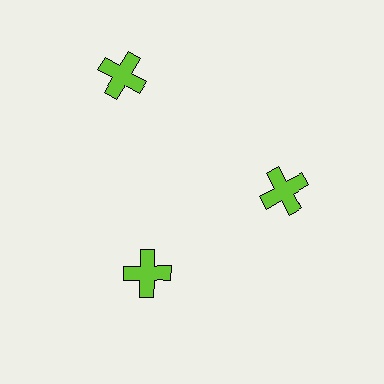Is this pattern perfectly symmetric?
No. The 3 lime crosses are arranged in a ring, but one element near the 11 o'clock position is pushed outward from the center, breaking the 3-fold rotational symmetry.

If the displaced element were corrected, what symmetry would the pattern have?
It would have 3-fold rotational symmetry — the pattern would map onto itself every 120 degrees.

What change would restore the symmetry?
The symmetry would be restored by moving it inward, back onto the ring so that all 3 crosses sit at equal angles and equal distance from the center.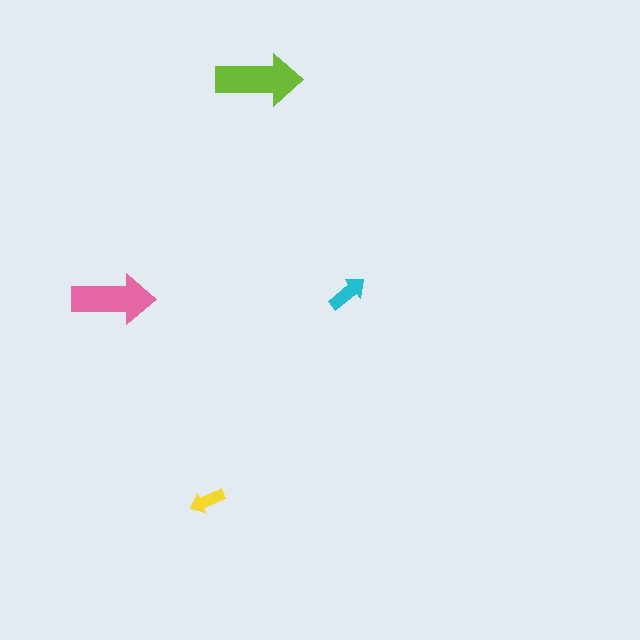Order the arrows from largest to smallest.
the lime one, the pink one, the cyan one, the yellow one.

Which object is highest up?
The lime arrow is topmost.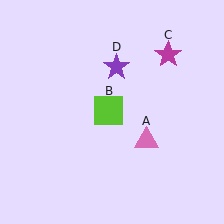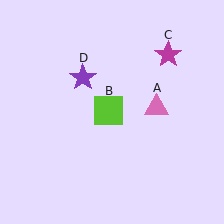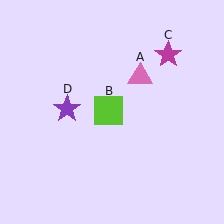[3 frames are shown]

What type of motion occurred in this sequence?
The pink triangle (object A), purple star (object D) rotated counterclockwise around the center of the scene.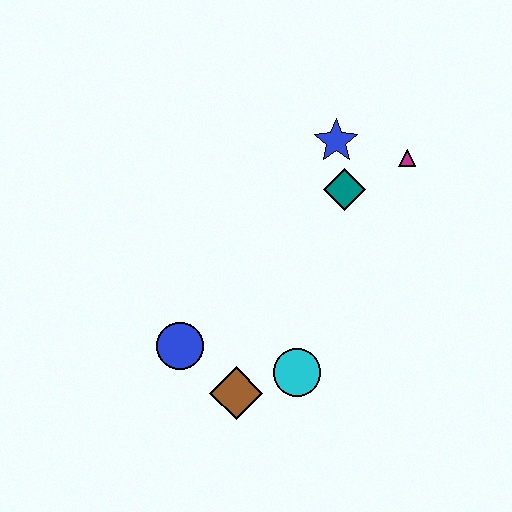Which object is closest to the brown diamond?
The cyan circle is closest to the brown diamond.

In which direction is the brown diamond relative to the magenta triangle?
The brown diamond is below the magenta triangle.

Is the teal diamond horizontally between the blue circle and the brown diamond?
No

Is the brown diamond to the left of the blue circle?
No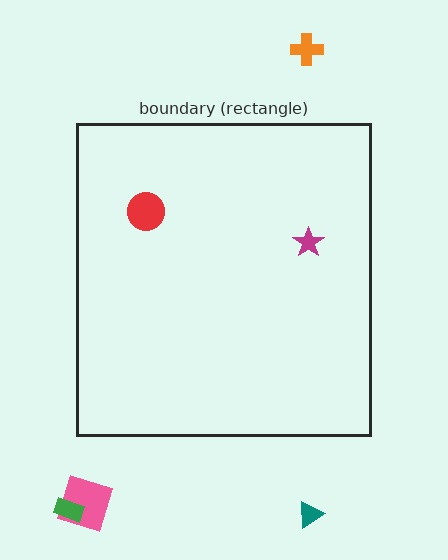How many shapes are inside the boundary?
2 inside, 4 outside.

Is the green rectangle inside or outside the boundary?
Outside.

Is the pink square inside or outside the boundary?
Outside.